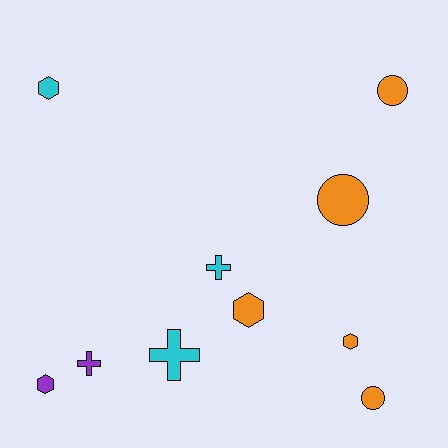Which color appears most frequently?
Orange, with 5 objects.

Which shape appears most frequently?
Hexagon, with 4 objects.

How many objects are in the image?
There are 10 objects.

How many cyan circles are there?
There are no cyan circles.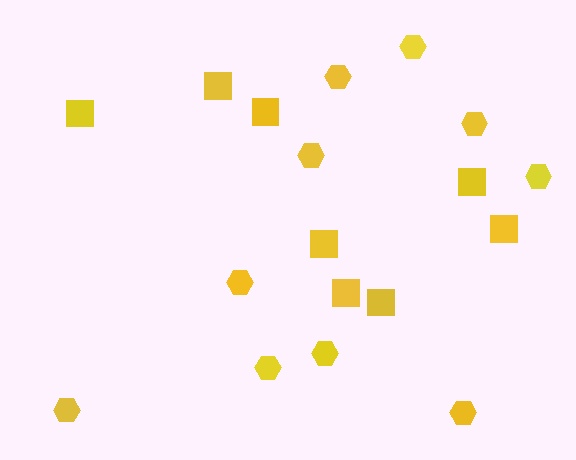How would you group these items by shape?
There are 2 groups: one group of hexagons (10) and one group of squares (8).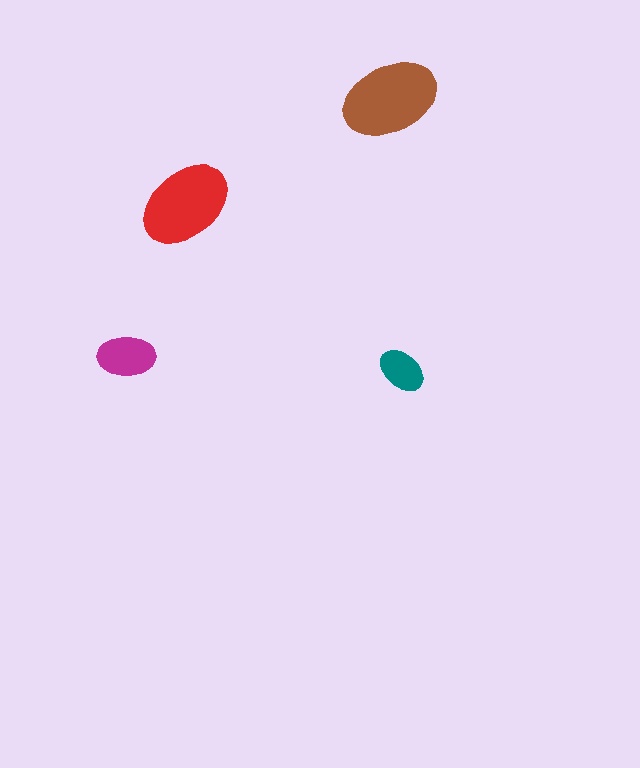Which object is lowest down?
The teal ellipse is bottommost.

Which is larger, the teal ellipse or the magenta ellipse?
The magenta one.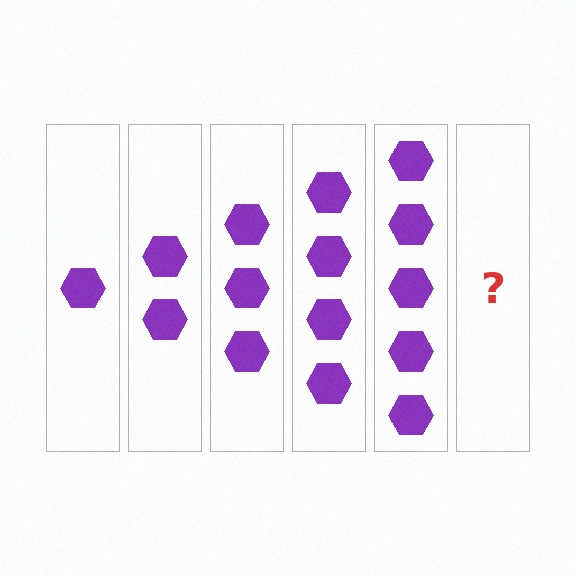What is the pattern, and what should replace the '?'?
The pattern is that each step adds one more hexagon. The '?' should be 6 hexagons.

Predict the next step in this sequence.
The next step is 6 hexagons.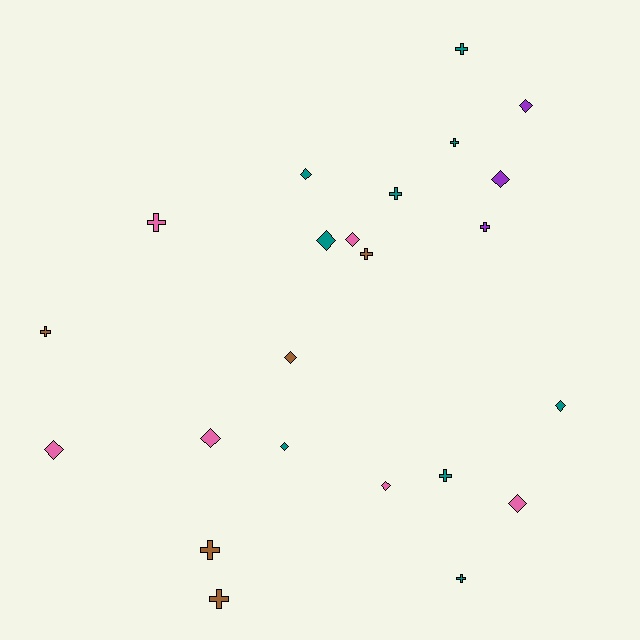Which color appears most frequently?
Teal, with 9 objects.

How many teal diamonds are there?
There are 4 teal diamonds.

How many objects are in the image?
There are 23 objects.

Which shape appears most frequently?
Diamond, with 12 objects.